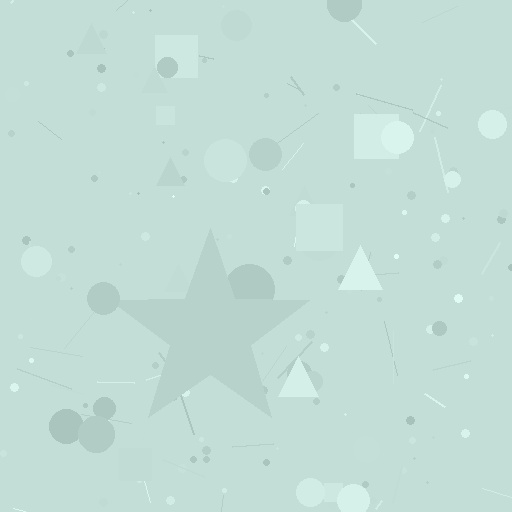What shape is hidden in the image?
A star is hidden in the image.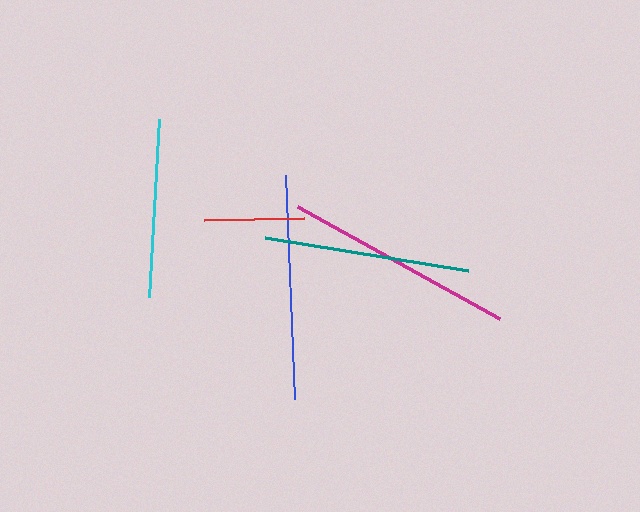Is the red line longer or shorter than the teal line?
The teal line is longer than the red line.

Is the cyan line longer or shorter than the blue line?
The blue line is longer than the cyan line.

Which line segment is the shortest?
The red line is the shortest at approximately 100 pixels.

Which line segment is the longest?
The magenta line is the longest at approximately 232 pixels.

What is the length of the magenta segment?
The magenta segment is approximately 232 pixels long.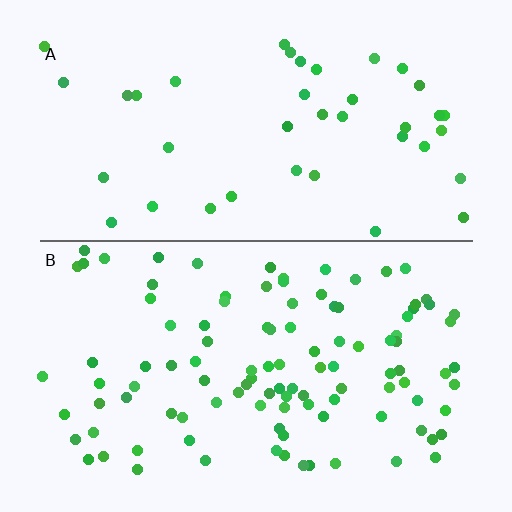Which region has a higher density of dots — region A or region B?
B (the bottom).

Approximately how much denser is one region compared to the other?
Approximately 2.6× — region B over region A.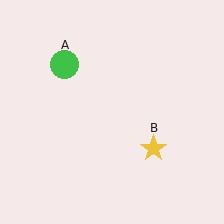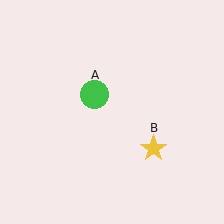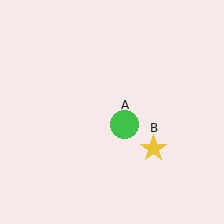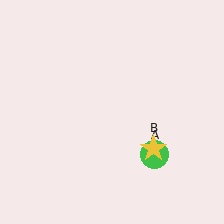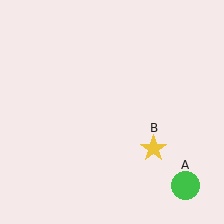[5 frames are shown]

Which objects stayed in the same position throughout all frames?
Yellow star (object B) remained stationary.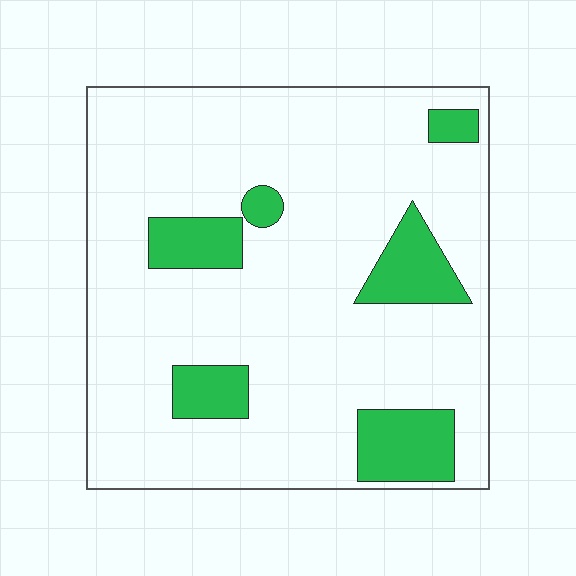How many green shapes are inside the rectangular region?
6.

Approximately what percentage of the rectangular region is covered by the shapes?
Approximately 15%.